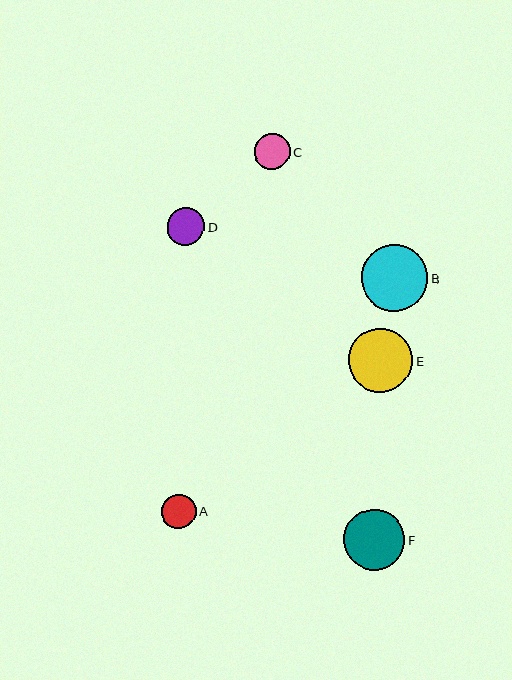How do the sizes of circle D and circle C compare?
Circle D and circle C are approximately the same size.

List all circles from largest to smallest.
From largest to smallest: B, E, F, D, C, A.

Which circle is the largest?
Circle B is the largest with a size of approximately 66 pixels.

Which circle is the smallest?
Circle A is the smallest with a size of approximately 34 pixels.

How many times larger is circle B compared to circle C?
Circle B is approximately 1.9 times the size of circle C.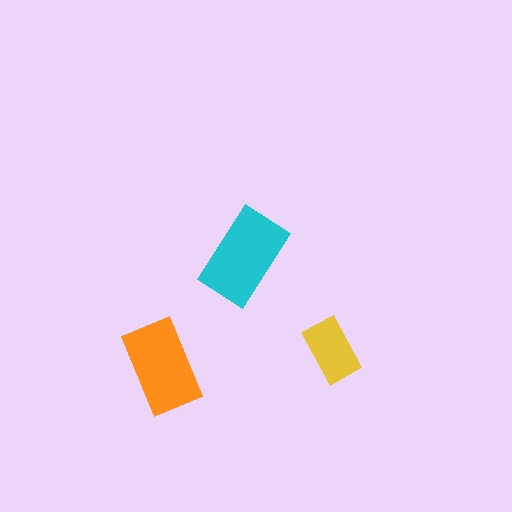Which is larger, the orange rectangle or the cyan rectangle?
The cyan one.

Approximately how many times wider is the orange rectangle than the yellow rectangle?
About 1.5 times wider.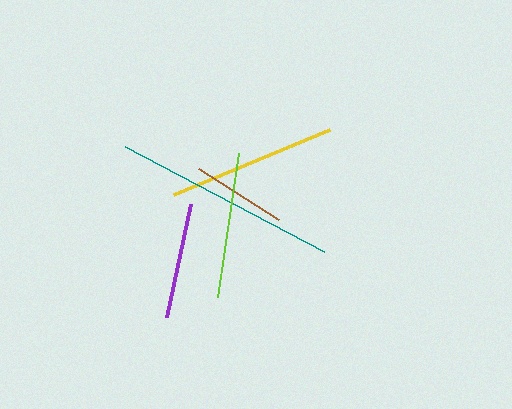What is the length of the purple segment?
The purple segment is approximately 116 pixels long.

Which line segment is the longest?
The teal line is the longest at approximately 225 pixels.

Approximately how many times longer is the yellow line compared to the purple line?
The yellow line is approximately 1.5 times the length of the purple line.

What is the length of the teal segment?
The teal segment is approximately 225 pixels long.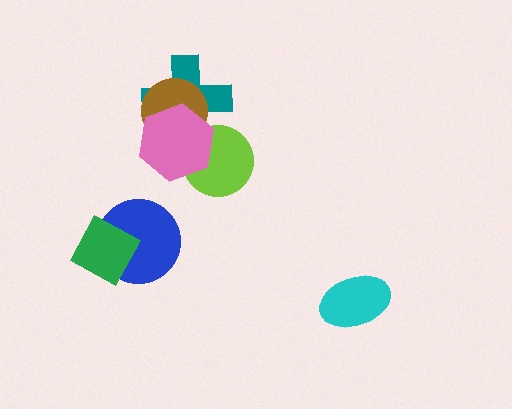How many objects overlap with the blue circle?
1 object overlaps with the blue circle.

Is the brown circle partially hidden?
Yes, it is partially covered by another shape.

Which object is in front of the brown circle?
The pink hexagon is in front of the brown circle.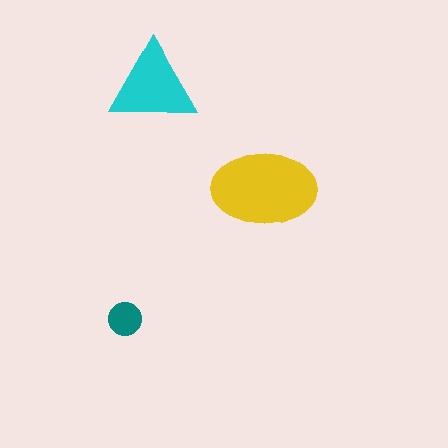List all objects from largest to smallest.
The yellow ellipse, the cyan triangle, the teal circle.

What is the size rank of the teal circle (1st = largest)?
3rd.